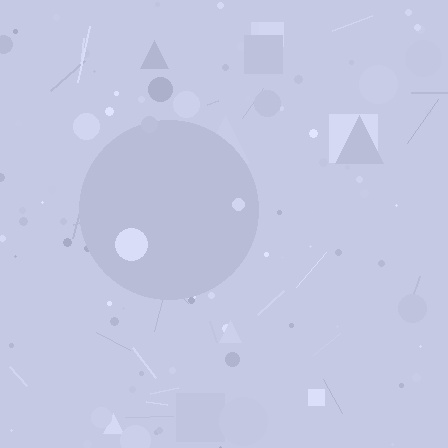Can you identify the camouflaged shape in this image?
The camouflaged shape is a circle.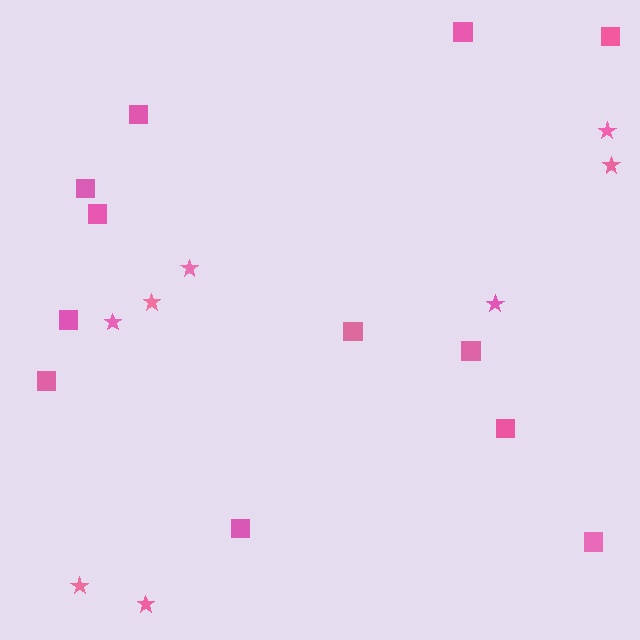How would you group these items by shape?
There are 2 groups: one group of squares (12) and one group of stars (8).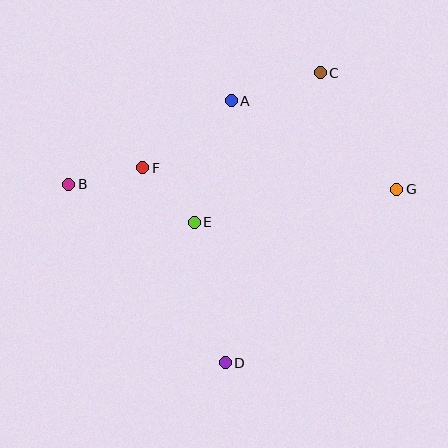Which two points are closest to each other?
Points E and F are closest to each other.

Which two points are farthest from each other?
Points B and G are farthest from each other.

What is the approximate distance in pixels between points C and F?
The distance between C and F is approximately 201 pixels.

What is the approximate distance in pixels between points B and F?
The distance between B and F is approximately 76 pixels.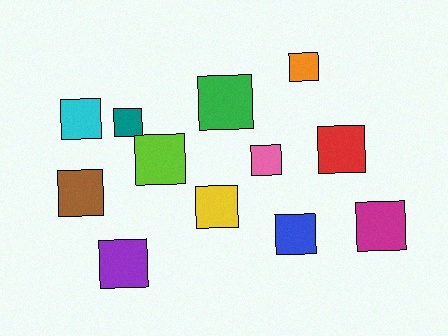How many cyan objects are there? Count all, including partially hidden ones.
There is 1 cyan object.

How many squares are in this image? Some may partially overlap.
There are 12 squares.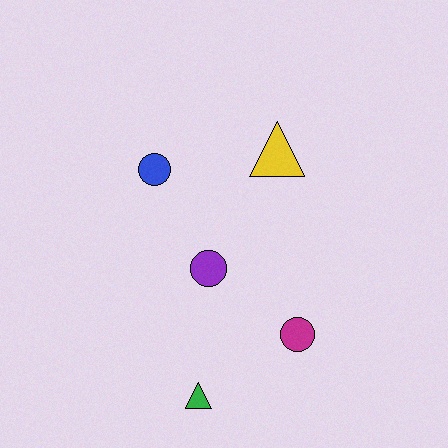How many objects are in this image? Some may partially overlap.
There are 5 objects.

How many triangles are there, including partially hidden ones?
There are 2 triangles.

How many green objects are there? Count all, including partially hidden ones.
There is 1 green object.